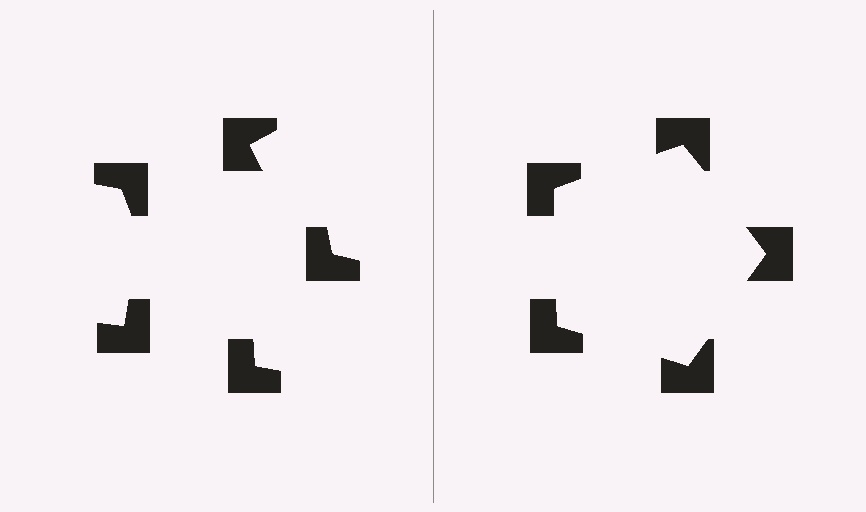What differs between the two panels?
The notched squares are positioned identically on both sides; only the wedge orientations differ. On the right they align to a pentagon; on the left they are misaligned.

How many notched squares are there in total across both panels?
10 — 5 on each side.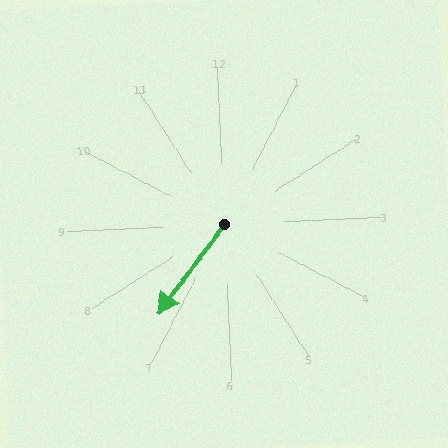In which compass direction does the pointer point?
Southwest.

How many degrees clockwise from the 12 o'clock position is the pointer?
Approximately 219 degrees.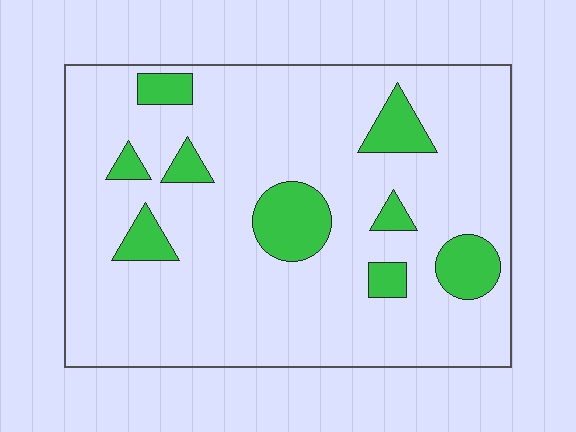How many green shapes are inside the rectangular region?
9.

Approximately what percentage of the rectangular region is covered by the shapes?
Approximately 15%.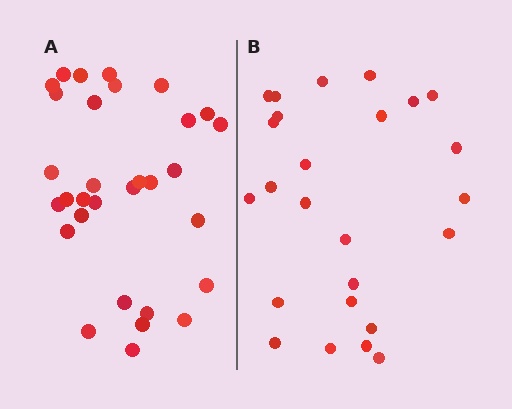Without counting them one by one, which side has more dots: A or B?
Region A (the left region) has more dots.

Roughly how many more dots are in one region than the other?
Region A has about 6 more dots than region B.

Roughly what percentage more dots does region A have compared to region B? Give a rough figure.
About 25% more.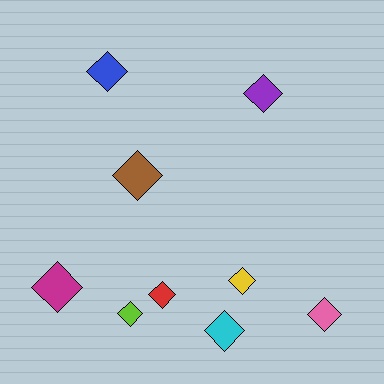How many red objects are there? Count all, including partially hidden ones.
There is 1 red object.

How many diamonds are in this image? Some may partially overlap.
There are 9 diamonds.